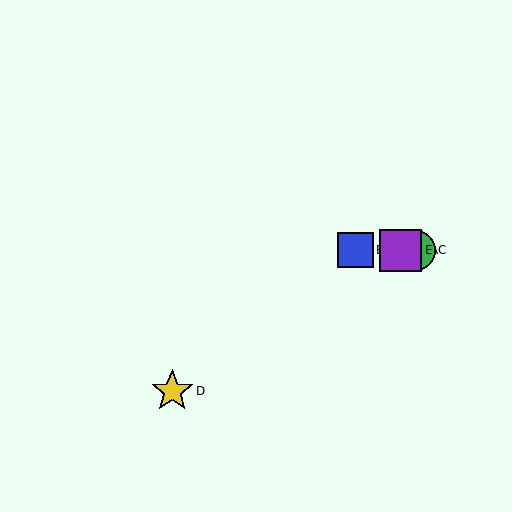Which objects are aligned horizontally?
Objects A, B, C, E are aligned horizontally.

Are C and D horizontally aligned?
No, C is at y≈250 and D is at y≈391.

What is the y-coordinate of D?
Object D is at y≈391.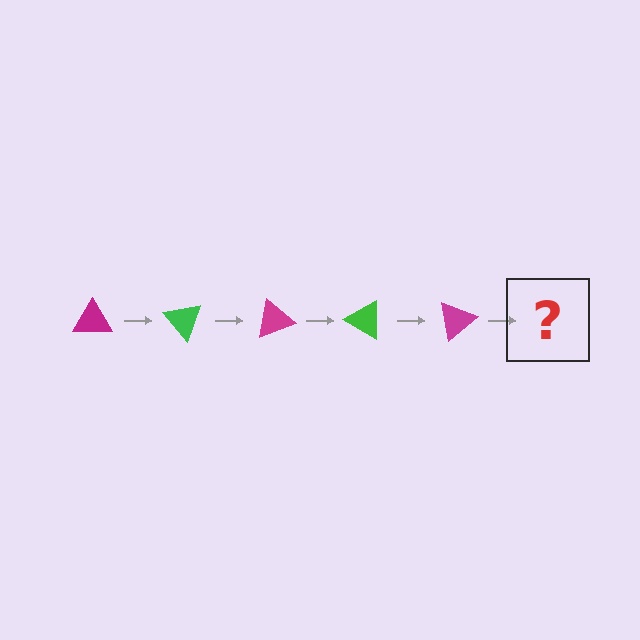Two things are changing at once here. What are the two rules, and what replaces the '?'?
The two rules are that it rotates 50 degrees each step and the color cycles through magenta and green. The '?' should be a green triangle, rotated 250 degrees from the start.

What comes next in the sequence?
The next element should be a green triangle, rotated 250 degrees from the start.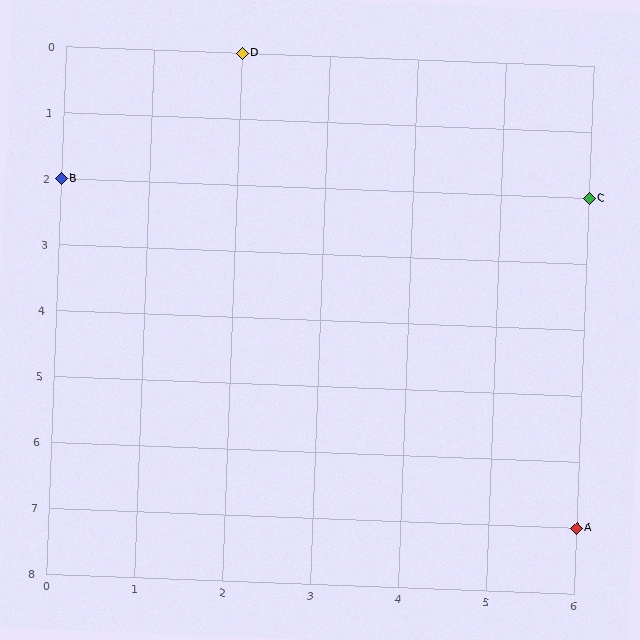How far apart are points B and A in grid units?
Points B and A are 6 columns and 5 rows apart (about 7.8 grid units diagonally).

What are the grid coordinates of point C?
Point C is at grid coordinates (6, 2).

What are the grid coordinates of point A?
Point A is at grid coordinates (6, 7).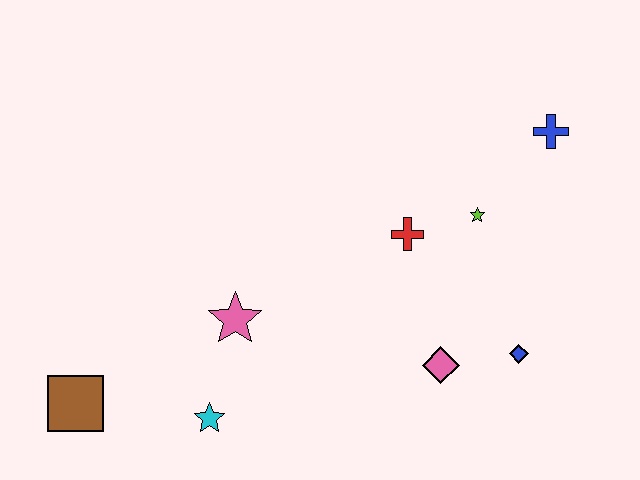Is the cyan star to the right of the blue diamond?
No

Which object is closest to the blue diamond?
The pink diamond is closest to the blue diamond.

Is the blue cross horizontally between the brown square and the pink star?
No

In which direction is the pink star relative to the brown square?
The pink star is to the right of the brown square.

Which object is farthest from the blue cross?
The brown square is farthest from the blue cross.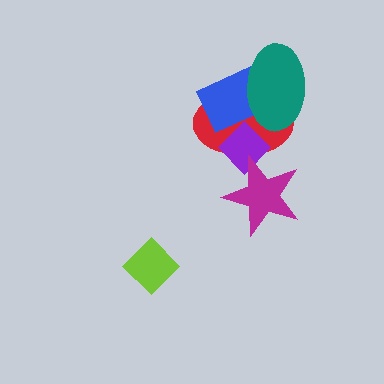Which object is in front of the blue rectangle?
The teal ellipse is in front of the blue rectangle.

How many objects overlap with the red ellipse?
4 objects overlap with the red ellipse.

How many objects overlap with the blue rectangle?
3 objects overlap with the blue rectangle.